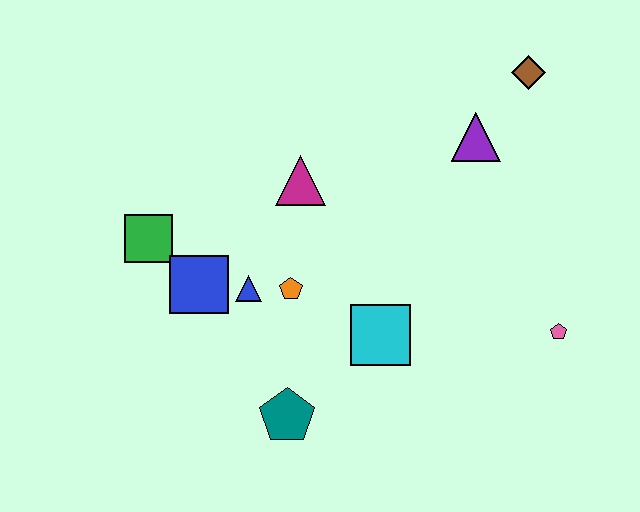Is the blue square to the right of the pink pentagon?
No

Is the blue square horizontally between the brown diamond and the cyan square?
No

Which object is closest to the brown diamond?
The purple triangle is closest to the brown diamond.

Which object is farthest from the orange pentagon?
The brown diamond is farthest from the orange pentagon.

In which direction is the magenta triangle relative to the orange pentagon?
The magenta triangle is above the orange pentagon.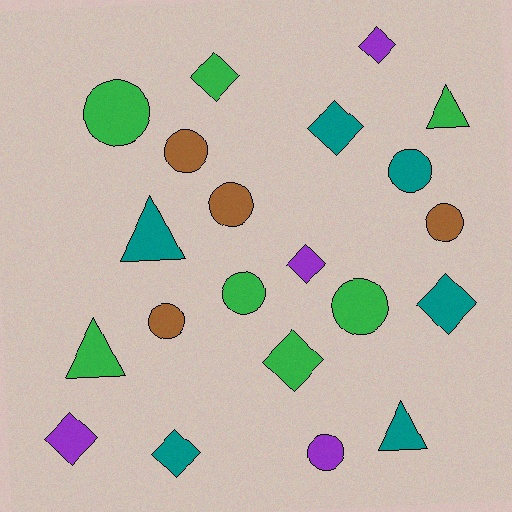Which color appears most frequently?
Green, with 7 objects.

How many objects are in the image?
There are 21 objects.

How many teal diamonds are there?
There are 3 teal diamonds.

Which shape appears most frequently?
Circle, with 9 objects.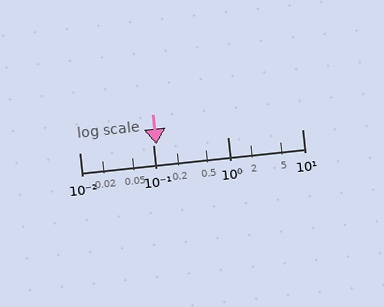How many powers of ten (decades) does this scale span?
The scale spans 3 decades, from 0.01 to 10.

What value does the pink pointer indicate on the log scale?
The pointer indicates approximately 0.11.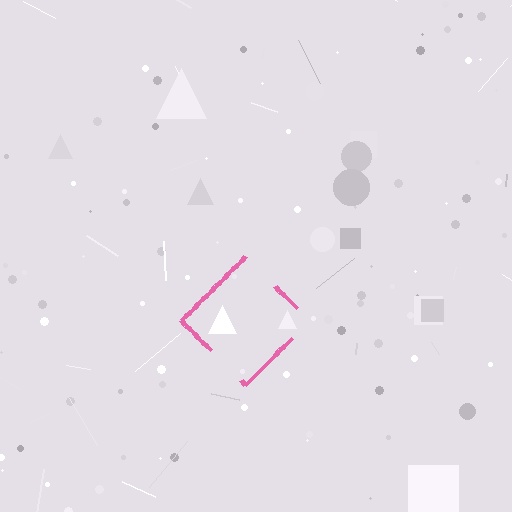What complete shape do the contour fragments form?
The contour fragments form a diamond.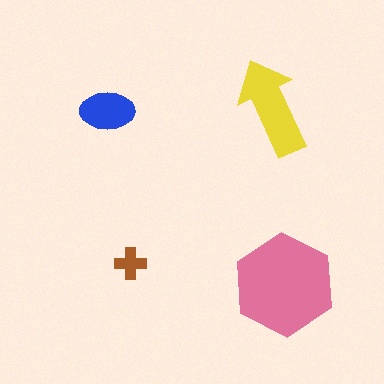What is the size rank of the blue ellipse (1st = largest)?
3rd.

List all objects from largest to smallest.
The pink hexagon, the yellow arrow, the blue ellipse, the brown cross.